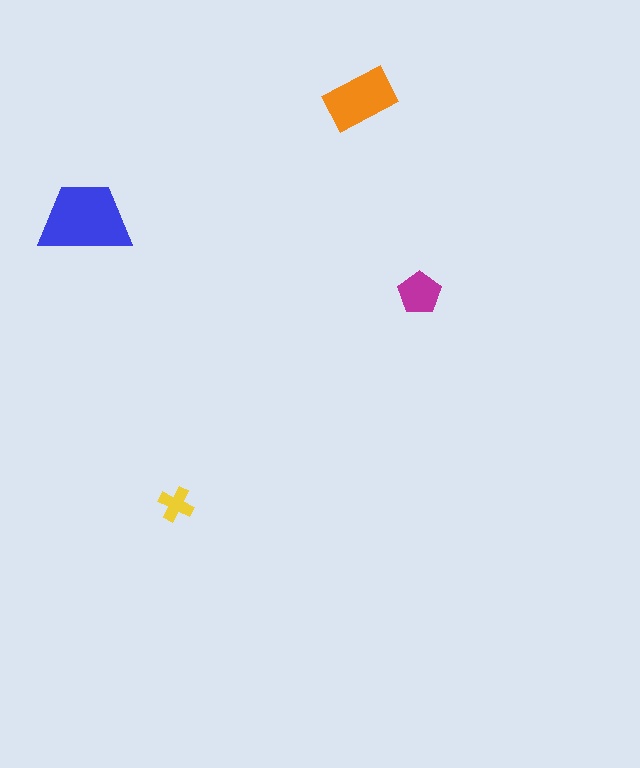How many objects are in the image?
There are 4 objects in the image.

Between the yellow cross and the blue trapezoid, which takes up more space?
The blue trapezoid.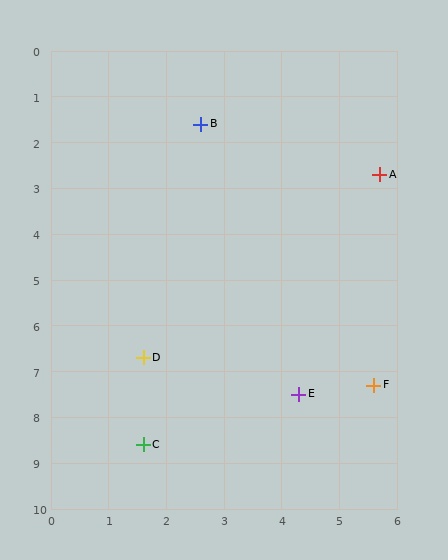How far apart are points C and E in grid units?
Points C and E are about 2.9 grid units apart.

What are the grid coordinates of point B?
Point B is at approximately (2.6, 1.6).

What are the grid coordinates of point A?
Point A is at approximately (5.7, 2.7).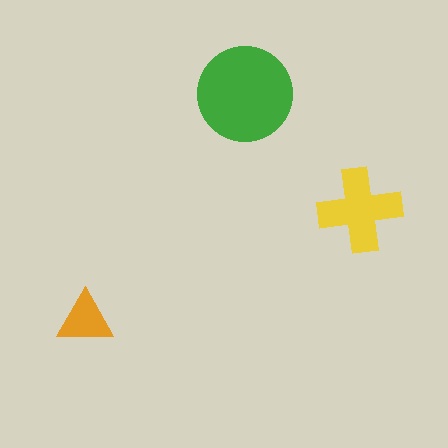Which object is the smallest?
The orange triangle.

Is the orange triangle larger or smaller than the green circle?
Smaller.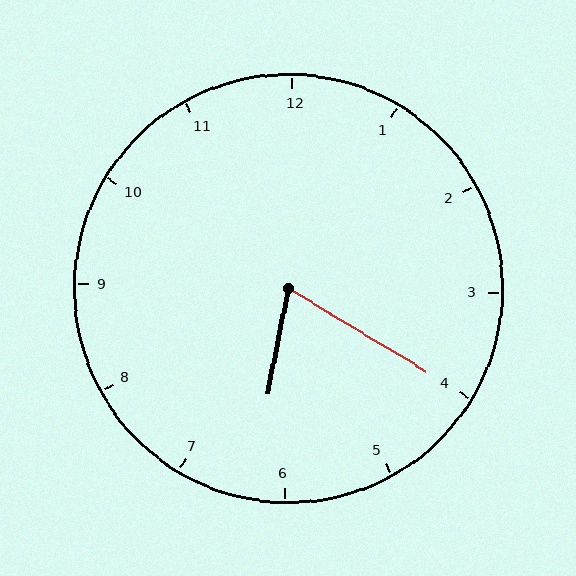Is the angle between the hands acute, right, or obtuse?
It is acute.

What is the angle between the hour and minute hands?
Approximately 70 degrees.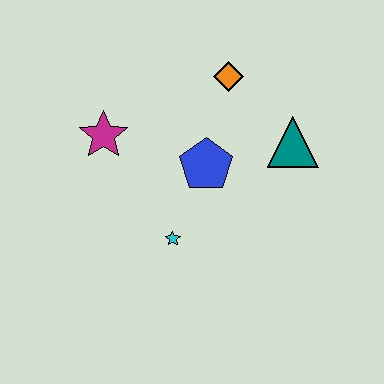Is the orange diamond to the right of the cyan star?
Yes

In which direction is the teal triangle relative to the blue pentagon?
The teal triangle is to the right of the blue pentagon.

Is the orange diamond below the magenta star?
No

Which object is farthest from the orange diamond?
The cyan star is farthest from the orange diamond.